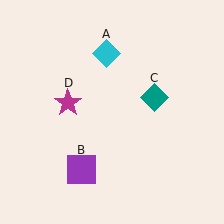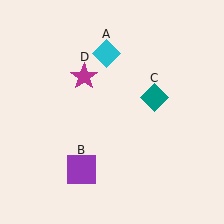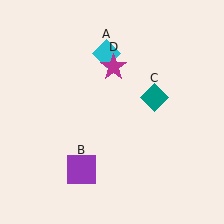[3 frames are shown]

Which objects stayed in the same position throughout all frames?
Cyan diamond (object A) and purple square (object B) and teal diamond (object C) remained stationary.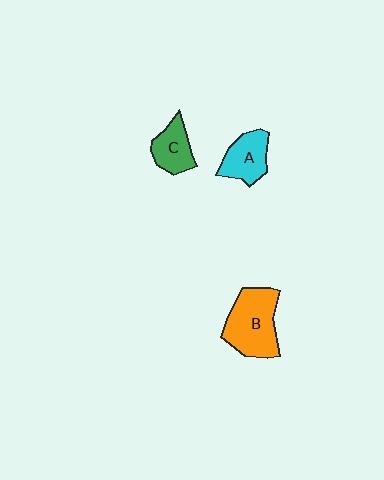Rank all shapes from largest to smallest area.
From largest to smallest: B (orange), A (cyan), C (green).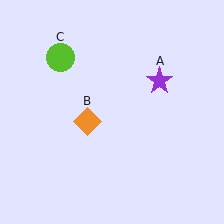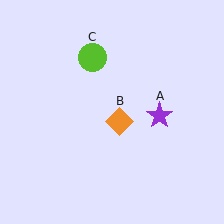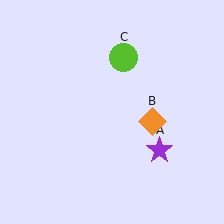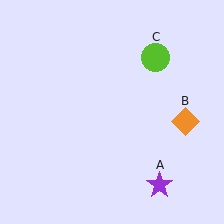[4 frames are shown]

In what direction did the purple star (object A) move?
The purple star (object A) moved down.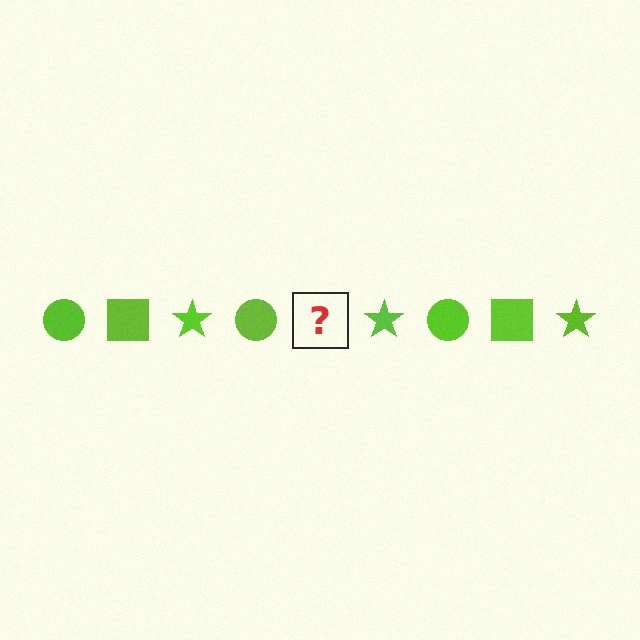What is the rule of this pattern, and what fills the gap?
The rule is that the pattern cycles through circle, square, star shapes in lime. The gap should be filled with a lime square.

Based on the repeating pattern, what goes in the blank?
The blank should be a lime square.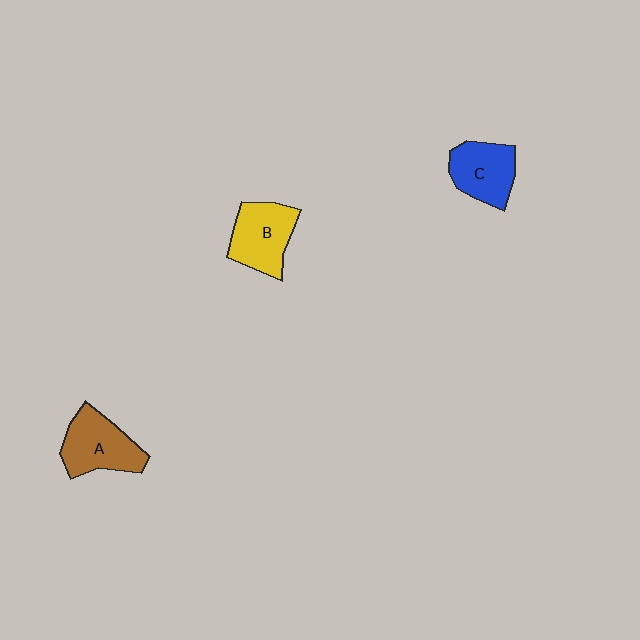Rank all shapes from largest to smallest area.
From largest to smallest: A (brown), B (yellow), C (blue).